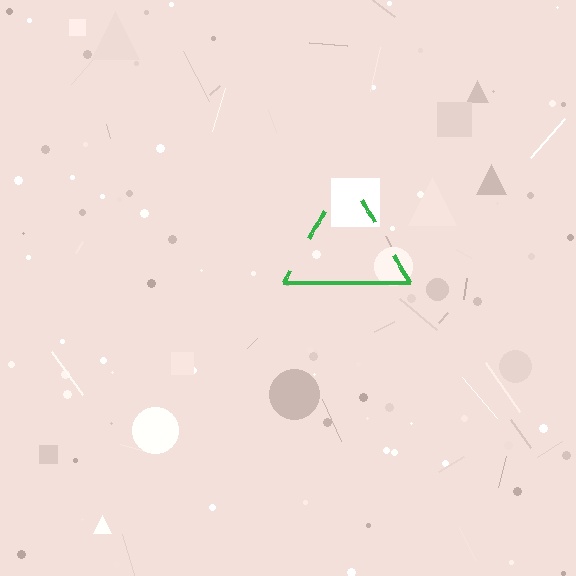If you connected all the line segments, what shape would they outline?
They would outline a triangle.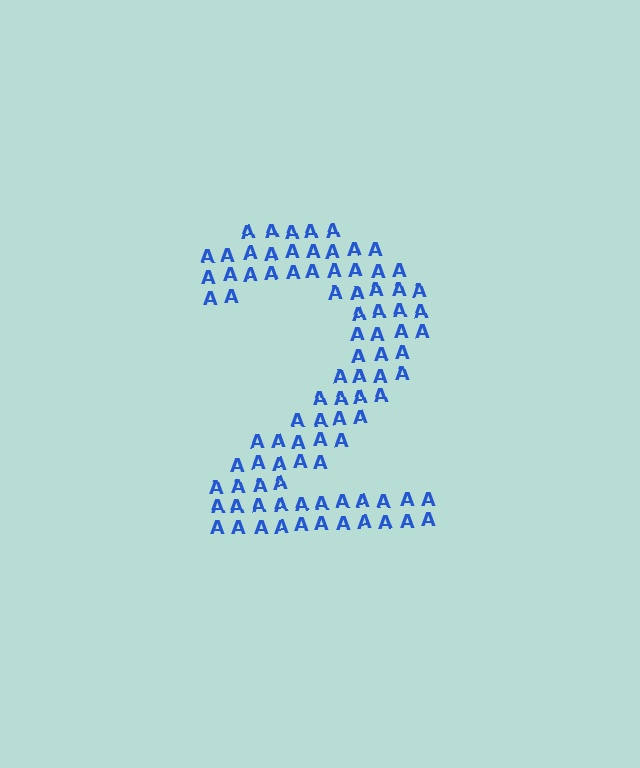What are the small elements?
The small elements are letter A's.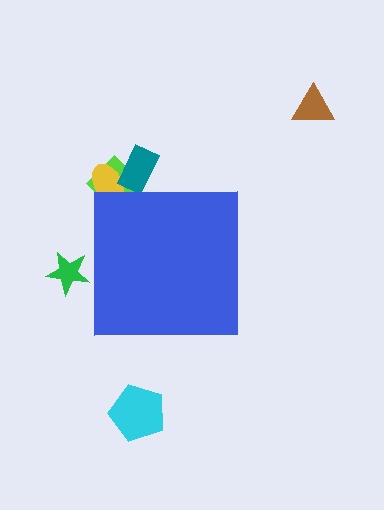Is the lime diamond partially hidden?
Yes, the lime diamond is partially hidden behind the blue square.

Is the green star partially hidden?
Yes, the green star is partially hidden behind the blue square.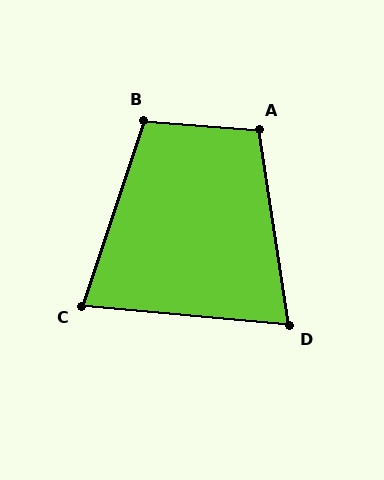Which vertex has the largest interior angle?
B, at approximately 104 degrees.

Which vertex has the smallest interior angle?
D, at approximately 76 degrees.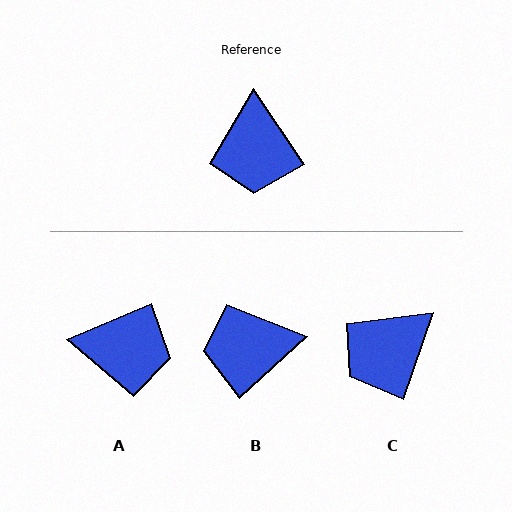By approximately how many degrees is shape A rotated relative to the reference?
Approximately 79 degrees counter-clockwise.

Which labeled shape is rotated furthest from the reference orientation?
B, about 81 degrees away.